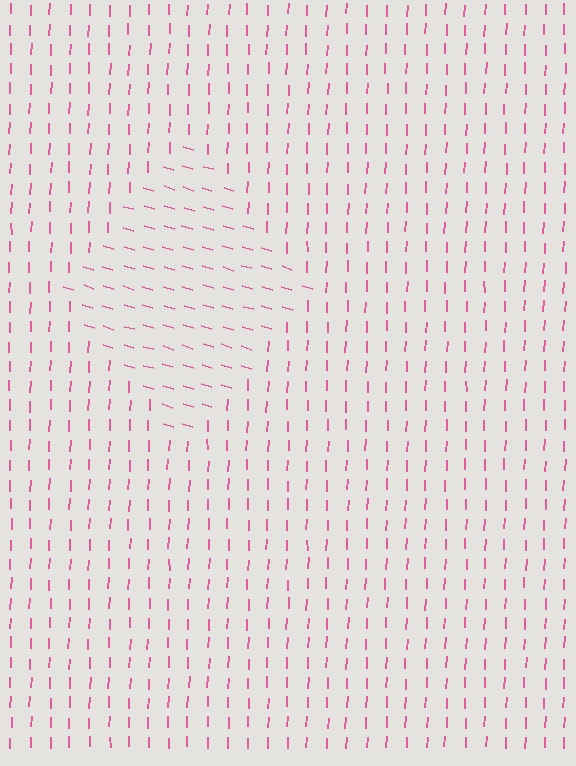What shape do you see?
I see a diamond.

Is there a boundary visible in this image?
Yes, there is a texture boundary formed by a change in line orientation.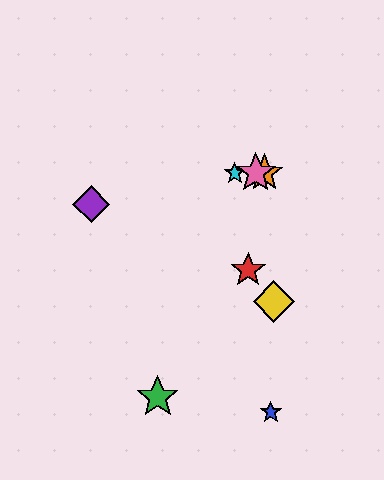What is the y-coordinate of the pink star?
The pink star is at y≈173.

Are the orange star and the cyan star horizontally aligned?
Yes, both are at y≈173.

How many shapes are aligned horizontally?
3 shapes (the orange star, the cyan star, the pink star) are aligned horizontally.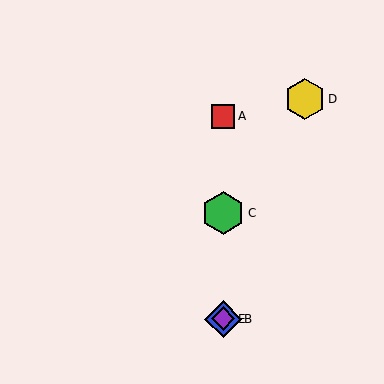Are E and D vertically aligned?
No, E is at x≈223 and D is at x≈305.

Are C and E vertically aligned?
Yes, both are at x≈223.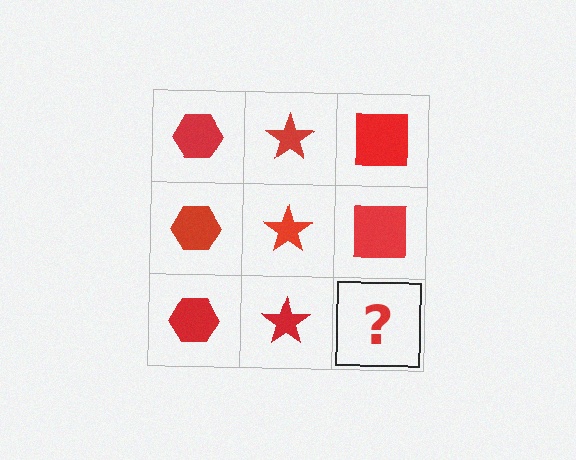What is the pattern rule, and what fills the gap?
The rule is that each column has a consistent shape. The gap should be filled with a red square.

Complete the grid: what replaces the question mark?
The question mark should be replaced with a red square.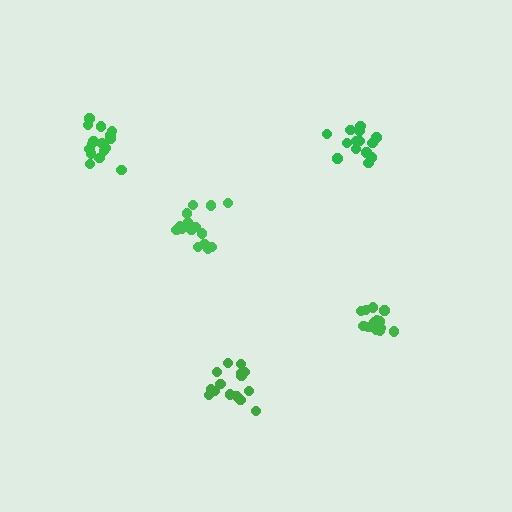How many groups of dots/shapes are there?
There are 5 groups.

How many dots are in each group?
Group 1: 16 dots, Group 2: 16 dots, Group 3: 16 dots, Group 4: 14 dots, Group 5: 17 dots (79 total).